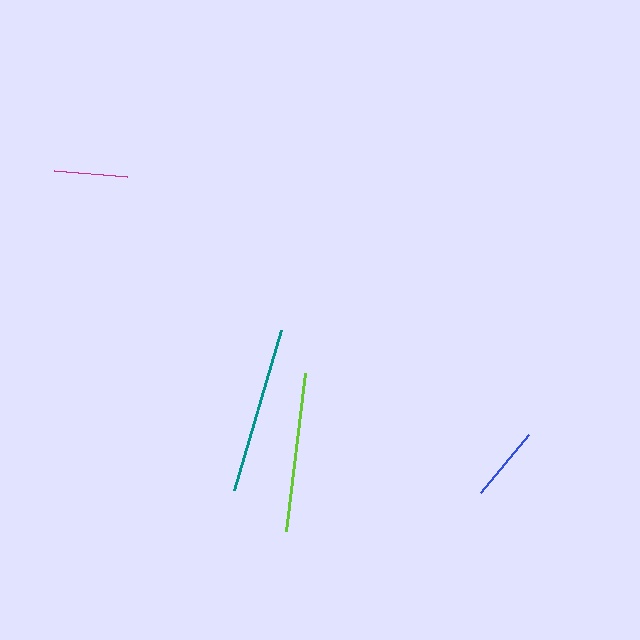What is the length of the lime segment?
The lime segment is approximately 158 pixels long.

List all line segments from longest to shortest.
From longest to shortest: teal, lime, blue, magenta.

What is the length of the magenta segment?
The magenta segment is approximately 73 pixels long.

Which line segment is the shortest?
The magenta line is the shortest at approximately 73 pixels.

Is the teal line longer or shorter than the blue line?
The teal line is longer than the blue line.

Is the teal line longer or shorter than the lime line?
The teal line is longer than the lime line.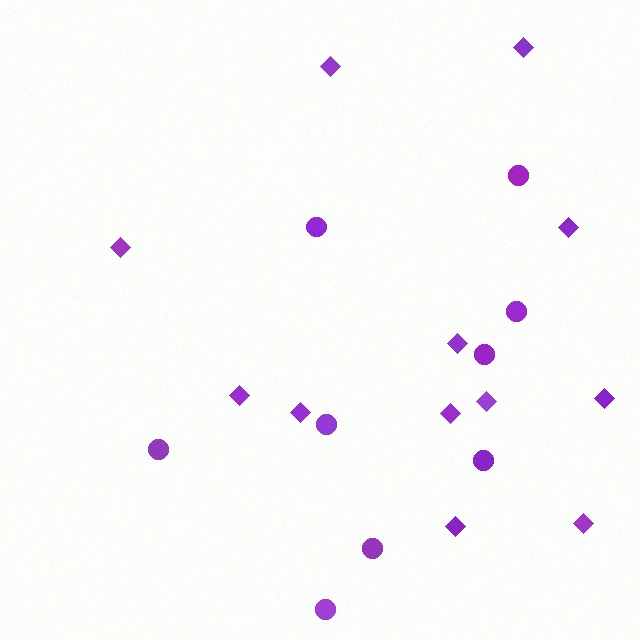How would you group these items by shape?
There are 2 groups: one group of circles (9) and one group of diamonds (12).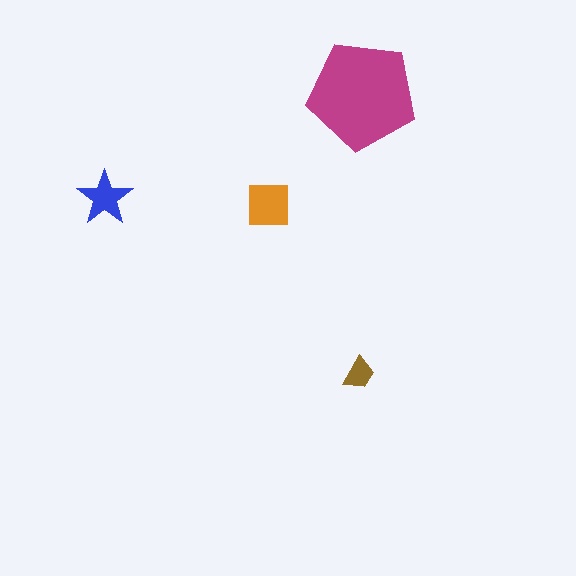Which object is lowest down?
The brown trapezoid is bottommost.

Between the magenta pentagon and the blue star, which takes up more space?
The magenta pentagon.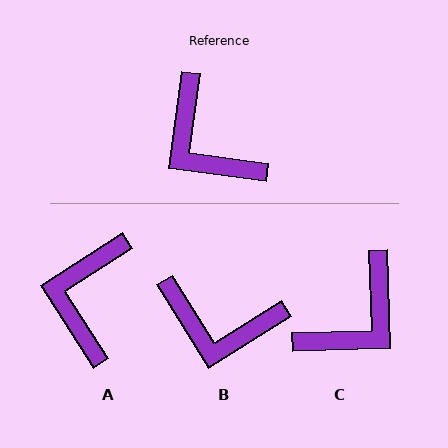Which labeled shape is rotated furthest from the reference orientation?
C, about 99 degrees away.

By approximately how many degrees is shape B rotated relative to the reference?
Approximately 40 degrees counter-clockwise.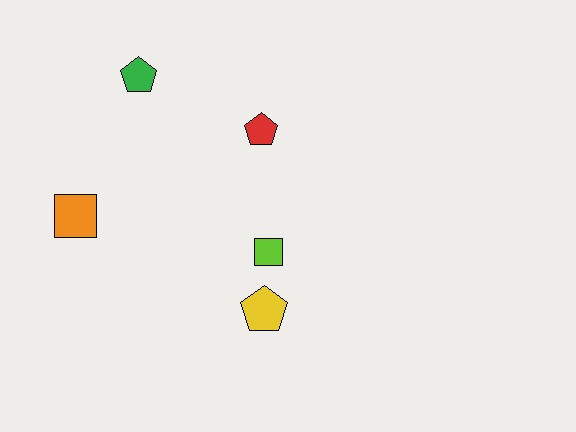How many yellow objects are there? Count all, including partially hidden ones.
There is 1 yellow object.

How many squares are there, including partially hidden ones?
There are 2 squares.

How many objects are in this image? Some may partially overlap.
There are 5 objects.